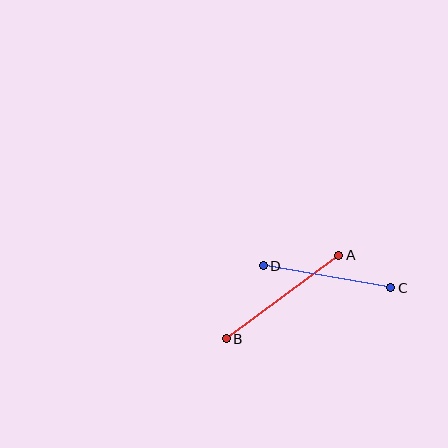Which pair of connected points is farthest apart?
Points A and B are farthest apart.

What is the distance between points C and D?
The distance is approximately 129 pixels.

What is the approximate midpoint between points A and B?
The midpoint is at approximately (282, 297) pixels.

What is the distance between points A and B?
The distance is approximately 140 pixels.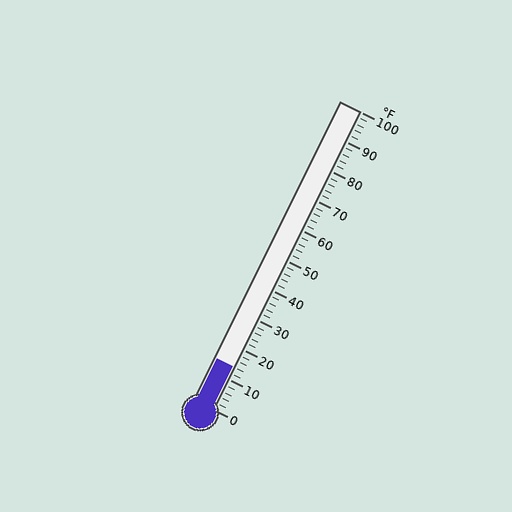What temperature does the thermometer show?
The thermometer shows approximately 14°F.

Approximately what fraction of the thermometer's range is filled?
The thermometer is filled to approximately 15% of its range.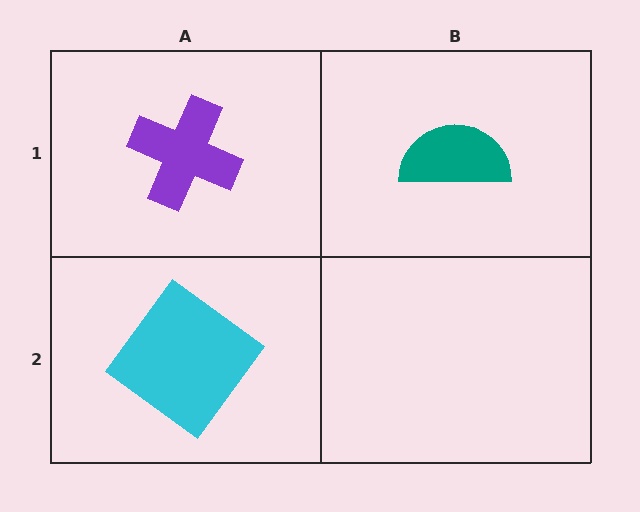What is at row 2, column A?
A cyan diamond.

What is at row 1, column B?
A teal semicircle.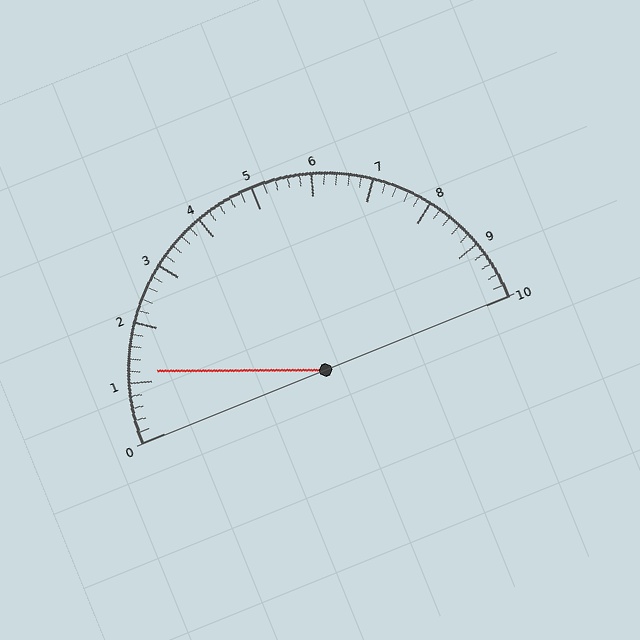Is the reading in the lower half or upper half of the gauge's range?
The reading is in the lower half of the range (0 to 10).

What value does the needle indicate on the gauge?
The needle indicates approximately 1.2.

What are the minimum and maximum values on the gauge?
The gauge ranges from 0 to 10.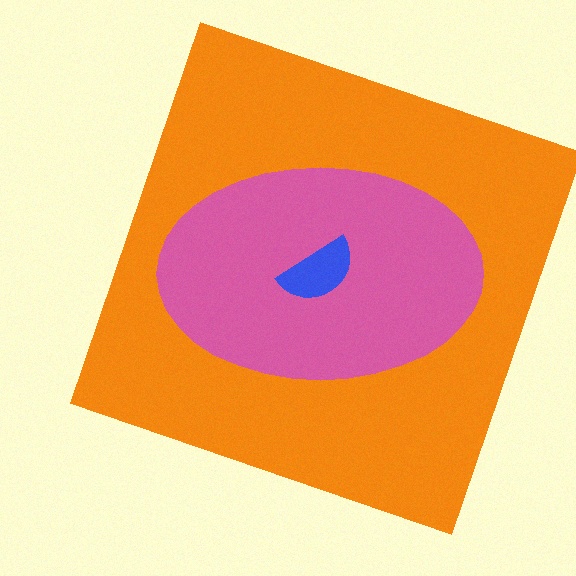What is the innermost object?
The blue semicircle.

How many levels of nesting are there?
3.